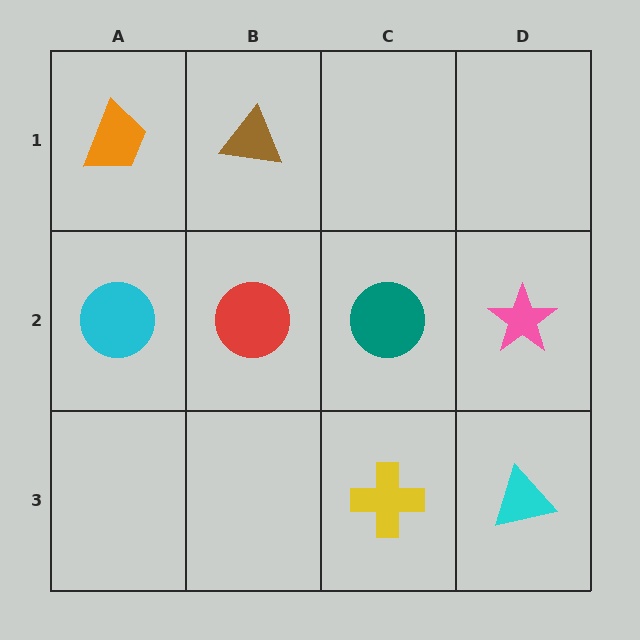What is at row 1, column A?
An orange trapezoid.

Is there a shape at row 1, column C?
No, that cell is empty.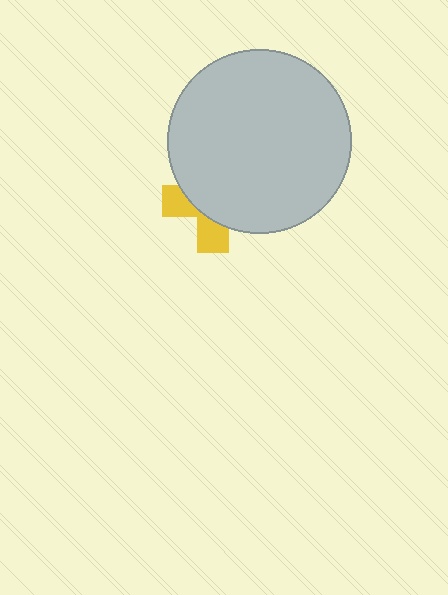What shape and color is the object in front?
The object in front is a light gray circle.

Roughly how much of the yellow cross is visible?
A small part of it is visible (roughly 34%).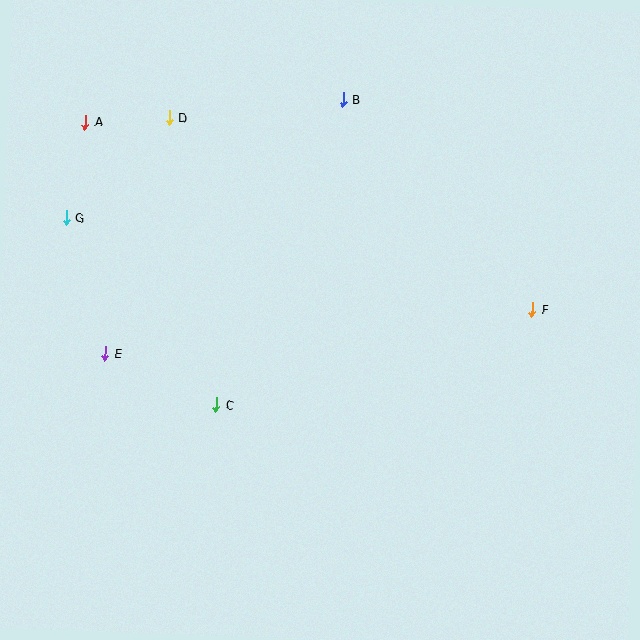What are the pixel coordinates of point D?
Point D is at (169, 118).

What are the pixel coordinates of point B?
Point B is at (343, 100).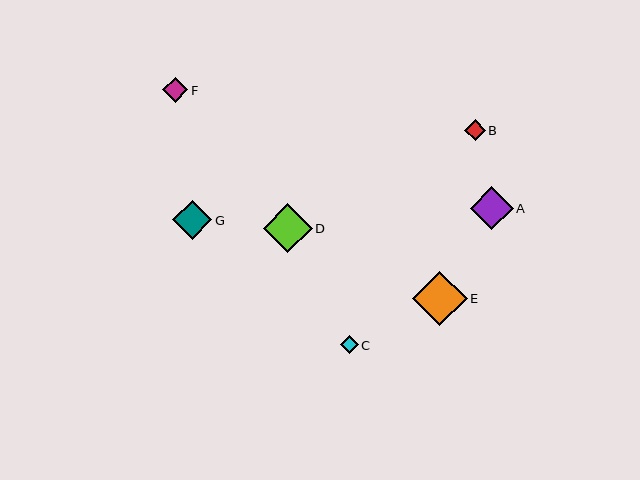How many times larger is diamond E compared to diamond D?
Diamond E is approximately 1.1 times the size of diamond D.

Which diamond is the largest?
Diamond E is the largest with a size of approximately 55 pixels.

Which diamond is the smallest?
Diamond C is the smallest with a size of approximately 18 pixels.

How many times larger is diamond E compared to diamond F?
Diamond E is approximately 2.2 times the size of diamond F.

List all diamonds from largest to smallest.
From largest to smallest: E, D, A, G, F, B, C.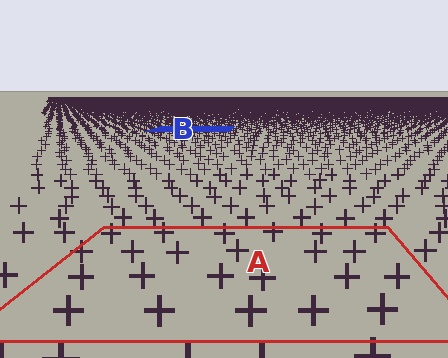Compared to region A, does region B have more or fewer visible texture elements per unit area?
Region B has more texture elements per unit area — they are packed more densely because it is farther away.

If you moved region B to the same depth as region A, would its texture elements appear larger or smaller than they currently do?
They would appear larger. At a closer depth, the same texture elements are projected at a bigger on-screen size.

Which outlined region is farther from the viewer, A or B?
Region B is farther from the viewer — the texture elements inside it appear smaller and more densely packed.